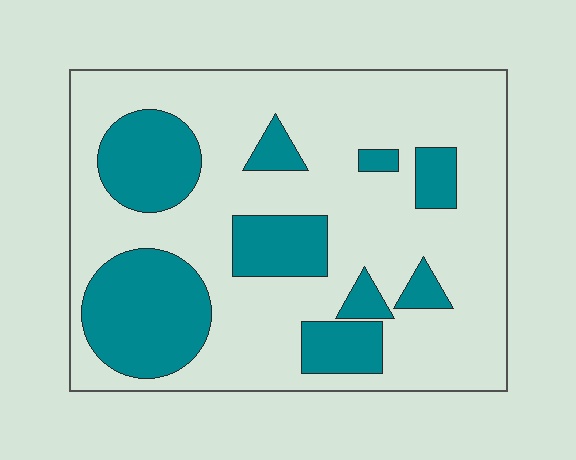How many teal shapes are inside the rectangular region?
9.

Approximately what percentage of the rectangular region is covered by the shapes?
Approximately 30%.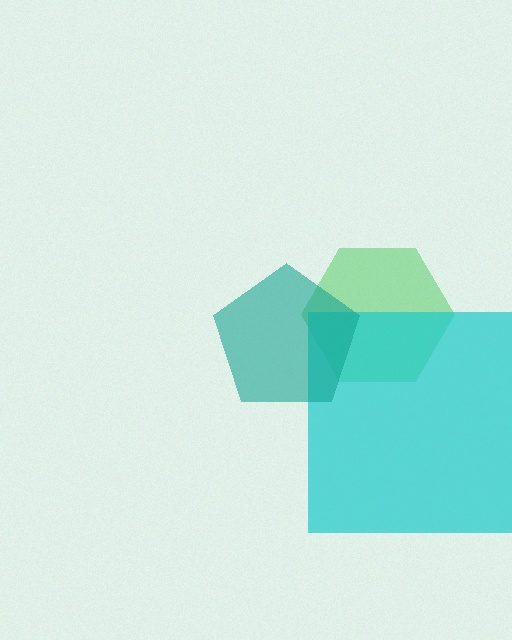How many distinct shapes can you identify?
There are 3 distinct shapes: a green hexagon, a cyan square, a teal pentagon.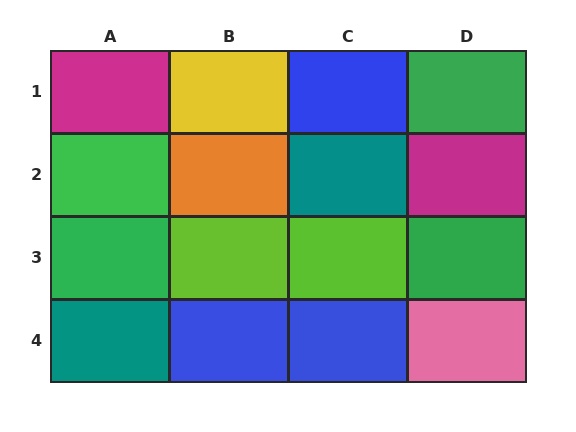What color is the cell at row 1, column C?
Blue.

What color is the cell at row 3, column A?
Green.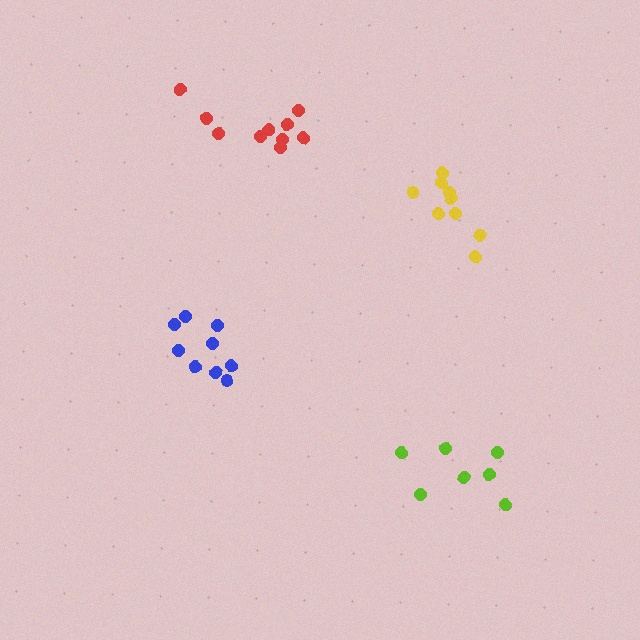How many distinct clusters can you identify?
There are 4 distinct clusters.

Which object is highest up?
The red cluster is topmost.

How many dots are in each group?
Group 1: 9 dots, Group 2: 7 dots, Group 3: 10 dots, Group 4: 9 dots (35 total).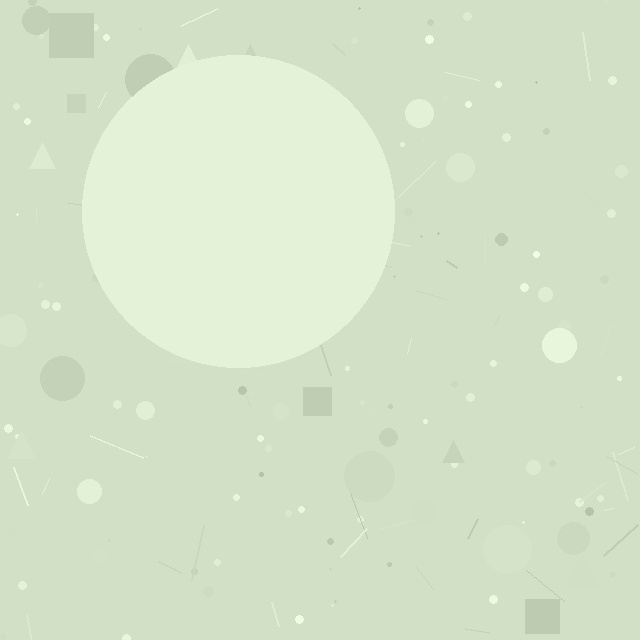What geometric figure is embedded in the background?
A circle is embedded in the background.